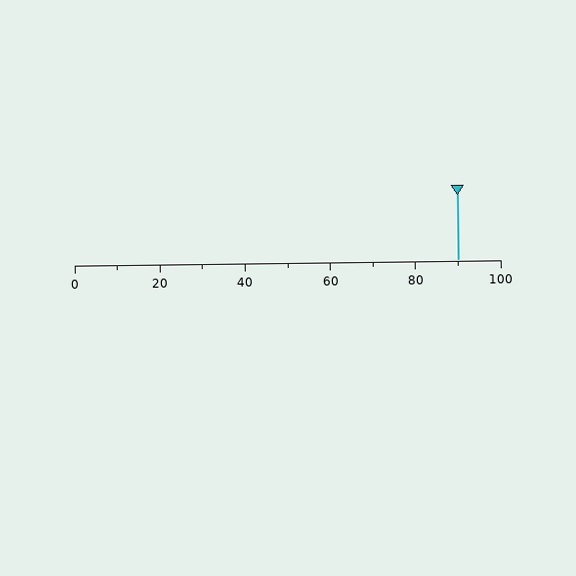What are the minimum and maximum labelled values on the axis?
The axis runs from 0 to 100.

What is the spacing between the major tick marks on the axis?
The major ticks are spaced 20 apart.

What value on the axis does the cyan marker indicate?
The marker indicates approximately 90.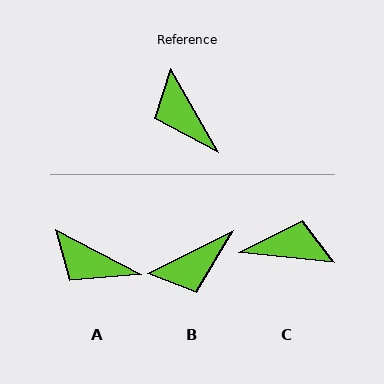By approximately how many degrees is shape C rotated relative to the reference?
Approximately 125 degrees clockwise.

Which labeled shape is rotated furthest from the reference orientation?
C, about 125 degrees away.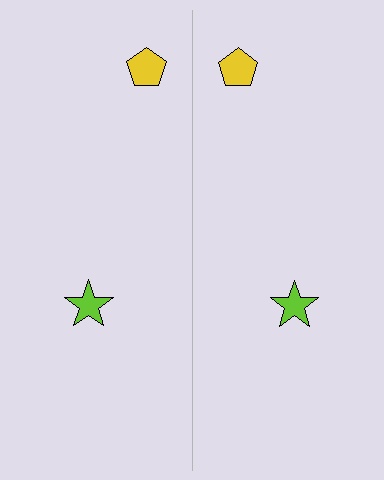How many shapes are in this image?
There are 4 shapes in this image.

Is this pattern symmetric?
Yes, this pattern has bilateral (reflection) symmetry.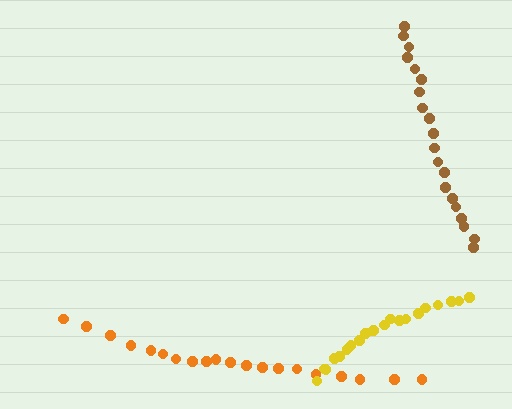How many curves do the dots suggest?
There are 3 distinct paths.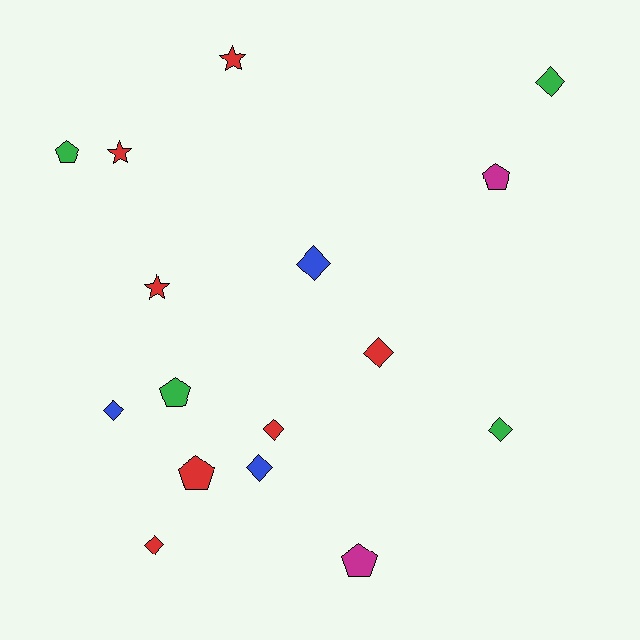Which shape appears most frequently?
Diamond, with 8 objects.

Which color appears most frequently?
Red, with 7 objects.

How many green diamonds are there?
There are 2 green diamonds.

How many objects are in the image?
There are 16 objects.